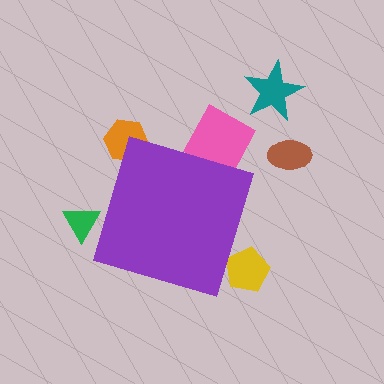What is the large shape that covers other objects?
A purple diamond.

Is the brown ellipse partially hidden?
No, the brown ellipse is fully visible.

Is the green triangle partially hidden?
Yes, the green triangle is partially hidden behind the purple diamond.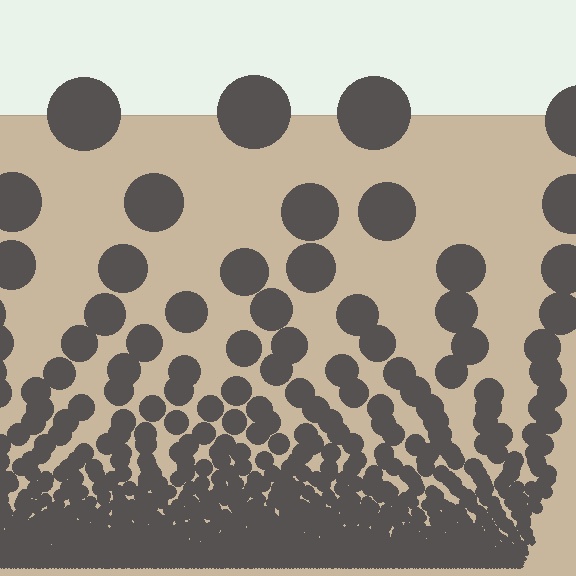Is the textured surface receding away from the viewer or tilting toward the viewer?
The surface appears to tilt toward the viewer. Texture elements get larger and sparser toward the top.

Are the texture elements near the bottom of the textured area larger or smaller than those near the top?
Smaller. The gradient is inverted — elements near the bottom are smaller and denser.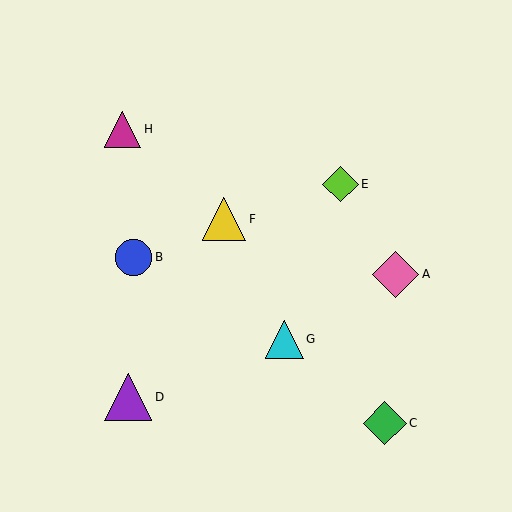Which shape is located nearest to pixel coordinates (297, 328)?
The cyan triangle (labeled G) at (284, 339) is nearest to that location.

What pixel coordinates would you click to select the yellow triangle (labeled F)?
Click at (224, 219) to select the yellow triangle F.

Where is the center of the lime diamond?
The center of the lime diamond is at (341, 184).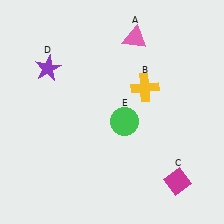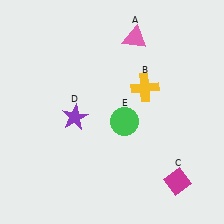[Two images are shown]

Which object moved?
The purple star (D) moved down.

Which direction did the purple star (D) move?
The purple star (D) moved down.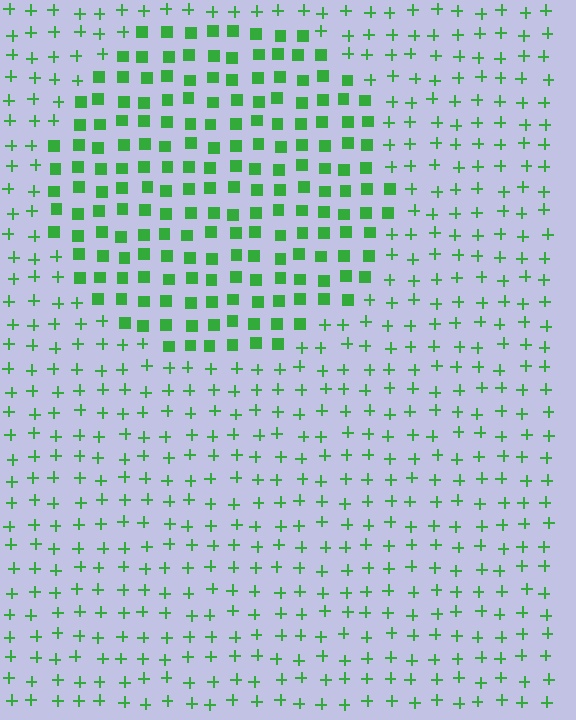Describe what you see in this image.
The image is filled with small green elements arranged in a uniform grid. A circle-shaped region contains squares, while the surrounding area contains plus signs. The boundary is defined purely by the change in element shape.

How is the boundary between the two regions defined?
The boundary is defined by a change in element shape: squares inside vs. plus signs outside. All elements share the same color and spacing.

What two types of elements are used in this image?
The image uses squares inside the circle region and plus signs outside it.